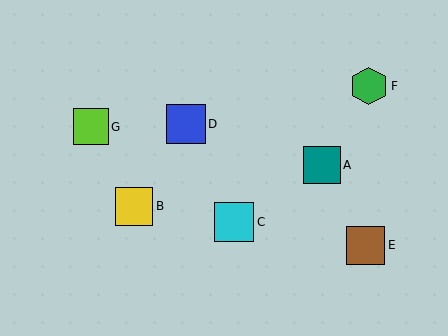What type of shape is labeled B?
Shape B is a yellow square.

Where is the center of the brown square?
The center of the brown square is at (366, 245).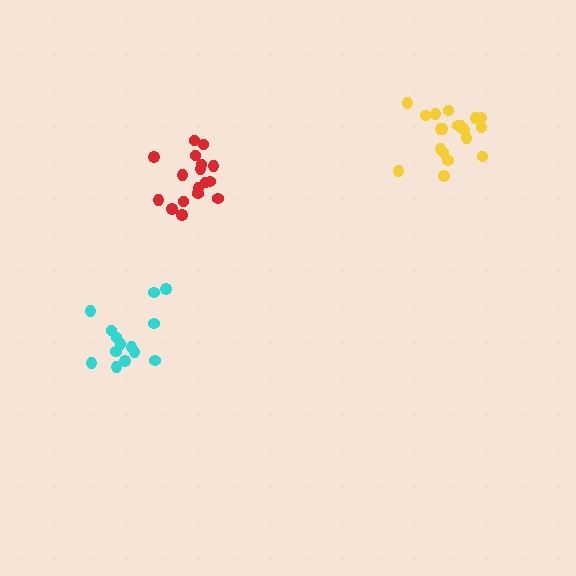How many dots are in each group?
Group 1: 20 dots, Group 2: 14 dots, Group 3: 17 dots (51 total).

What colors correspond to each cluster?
The clusters are colored: yellow, cyan, red.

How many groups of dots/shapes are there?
There are 3 groups.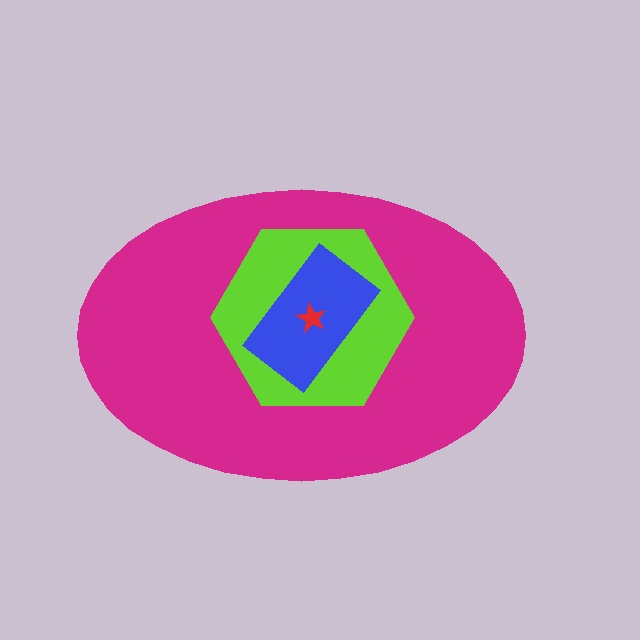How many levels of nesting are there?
4.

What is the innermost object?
The red star.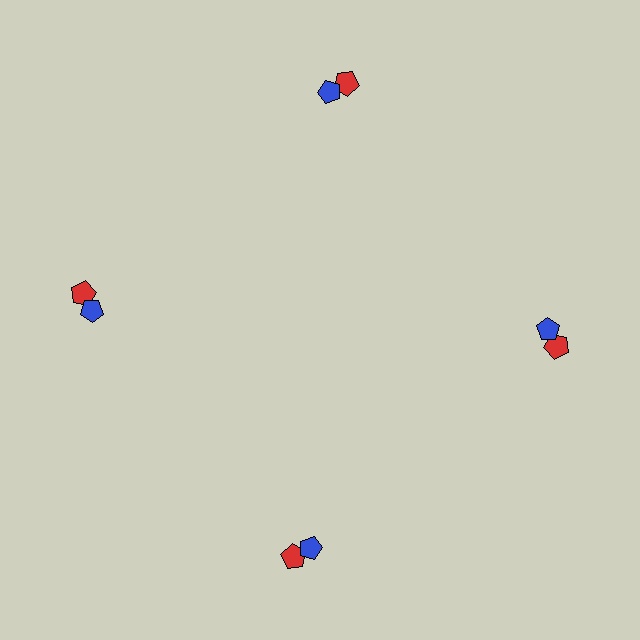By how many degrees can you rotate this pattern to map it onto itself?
The pattern maps onto itself every 90 degrees of rotation.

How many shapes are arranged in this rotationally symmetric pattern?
There are 8 shapes, arranged in 4 groups of 2.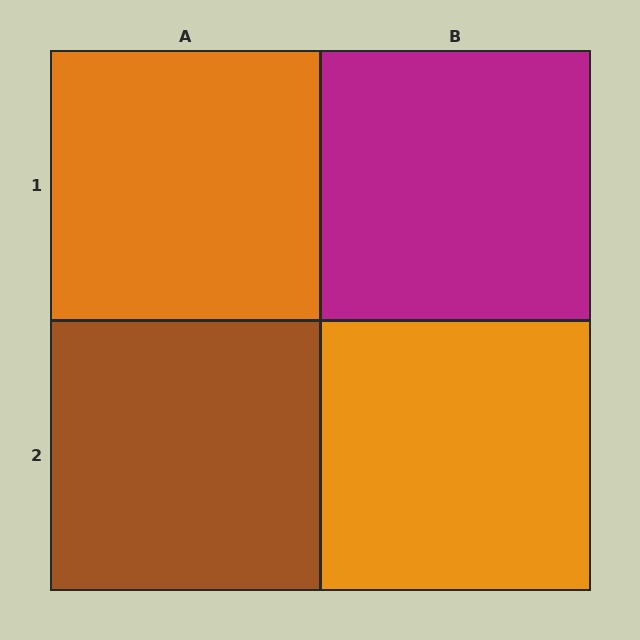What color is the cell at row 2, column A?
Brown.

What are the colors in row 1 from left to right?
Orange, magenta.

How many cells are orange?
2 cells are orange.